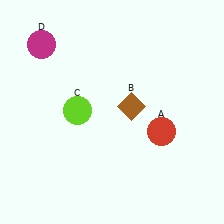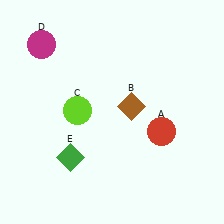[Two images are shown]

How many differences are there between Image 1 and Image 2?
There is 1 difference between the two images.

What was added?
A green diamond (E) was added in Image 2.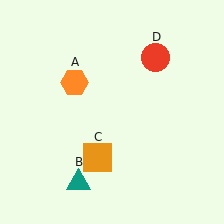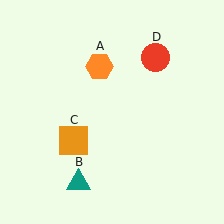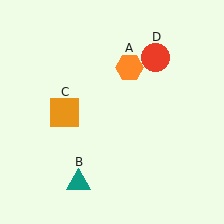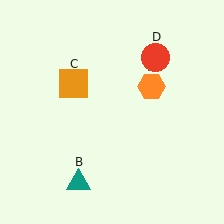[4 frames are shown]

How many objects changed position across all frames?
2 objects changed position: orange hexagon (object A), orange square (object C).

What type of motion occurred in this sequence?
The orange hexagon (object A), orange square (object C) rotated clockwise around the center of the scene.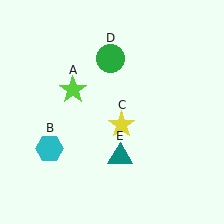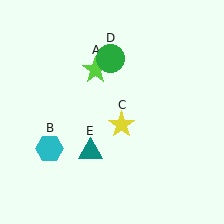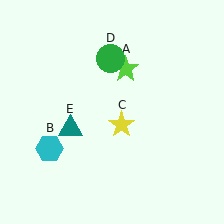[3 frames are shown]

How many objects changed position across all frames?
2 objects changed position: lime star (object A), teal triangle (object E).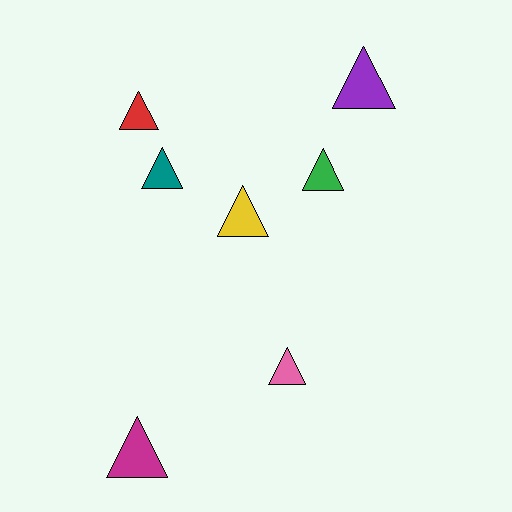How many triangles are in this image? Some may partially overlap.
There are 7 triangles.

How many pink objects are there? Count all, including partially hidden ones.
There is 1 pink object.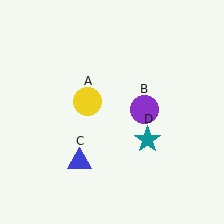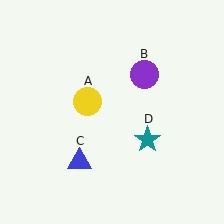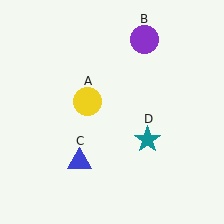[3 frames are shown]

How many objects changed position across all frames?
1 object changed position: purple circle (object B).